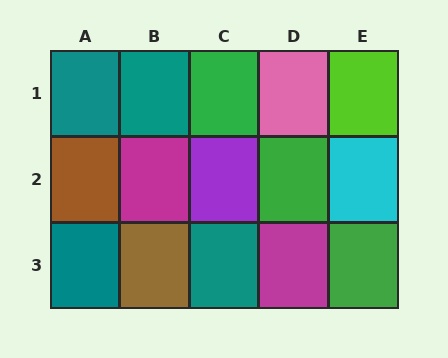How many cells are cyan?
1 cell is cyan.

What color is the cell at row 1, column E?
Lime.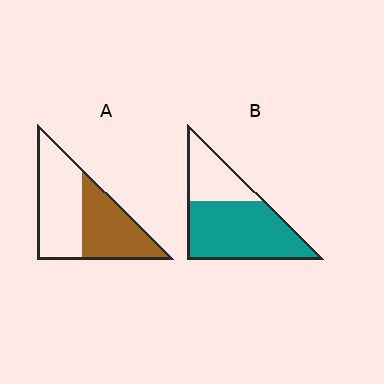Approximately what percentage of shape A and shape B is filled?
A is approximately 45% and B is approximately 70%.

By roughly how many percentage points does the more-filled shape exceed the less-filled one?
By roughly 25 percentage points (B over A).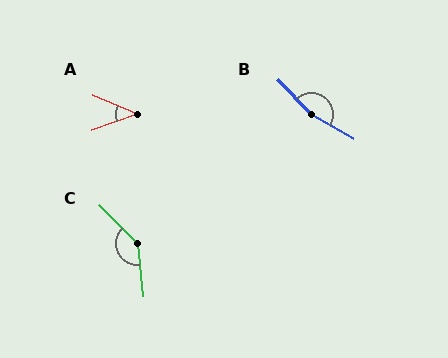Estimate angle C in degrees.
Approximately 141 degrees.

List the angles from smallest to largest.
A (42°), C (141°), B (164°).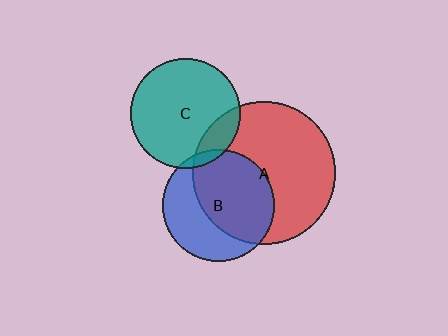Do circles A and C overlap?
Yes.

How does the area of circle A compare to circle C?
Approximately 1.7 times.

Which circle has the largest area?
Circle A (red).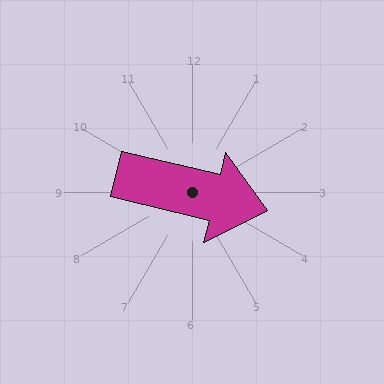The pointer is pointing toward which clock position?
Roughly 3 o'clock.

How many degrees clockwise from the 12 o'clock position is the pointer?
Approximately 104 degrees.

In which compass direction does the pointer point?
East.